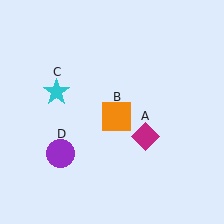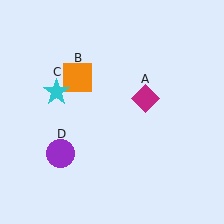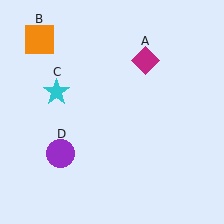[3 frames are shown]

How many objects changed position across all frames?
2 objects changed position: magenta diamond (object A), orange square (object B).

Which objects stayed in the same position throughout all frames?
Cyan star (object C) and purple circle (object D) remained stationary.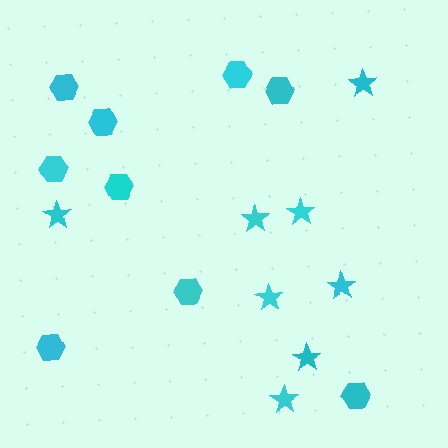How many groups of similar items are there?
There are 2 groups: one group of stars (8) and one group of hexagons (9).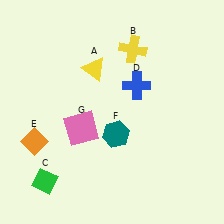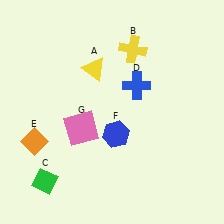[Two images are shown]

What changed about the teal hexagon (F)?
In Image 1, F is teal. In Image 2, it changed to blue.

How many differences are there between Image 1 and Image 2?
There is 1 difference between the two images.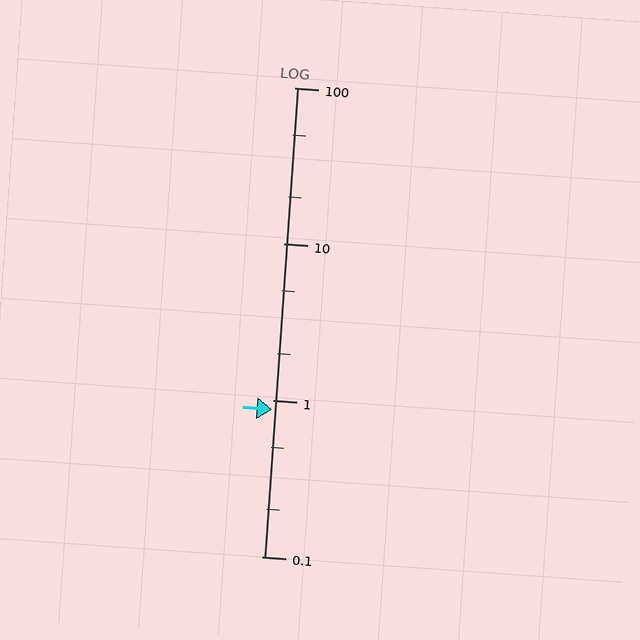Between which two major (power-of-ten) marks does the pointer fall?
The pointer is between 0.1 and 1.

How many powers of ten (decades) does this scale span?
The scale spans 3 decades, from 0.1 to 100.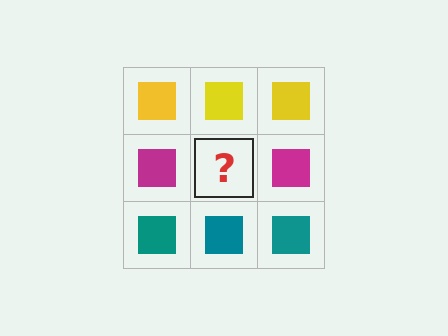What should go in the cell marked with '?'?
The missing cell should contain a magenta square.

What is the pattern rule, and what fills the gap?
The rule is that each row has a consistent color. The gap should be filled with a magenta square.